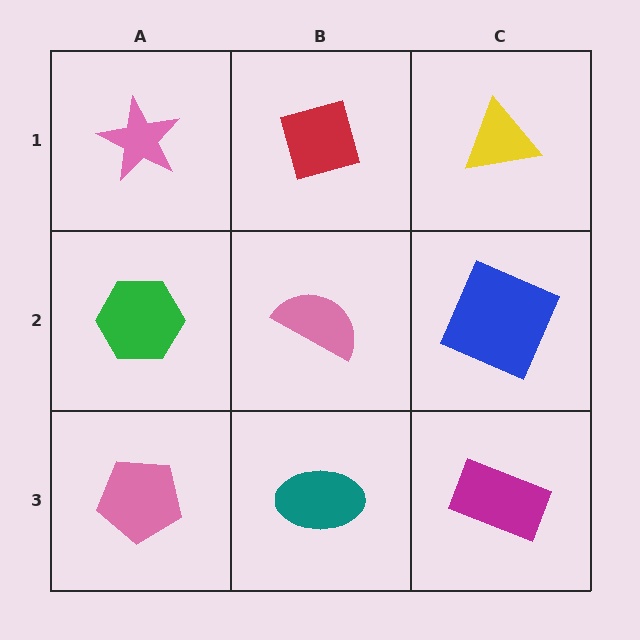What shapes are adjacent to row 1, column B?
A pink semicircle (row 2, column B), a pink star (row 1, column A), a yellow triangle (row 1, column C).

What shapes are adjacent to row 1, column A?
A green hexagon (row 2, column A), a red diamond (row 1, column B).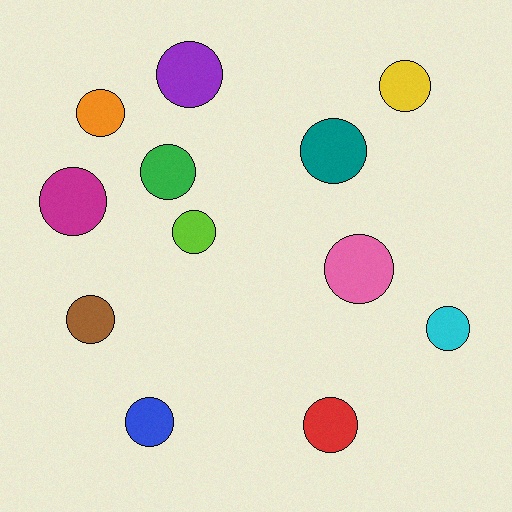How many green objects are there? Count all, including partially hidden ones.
There is 1 green object.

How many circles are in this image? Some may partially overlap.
There are 12 circles.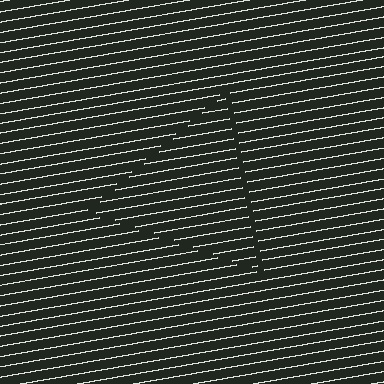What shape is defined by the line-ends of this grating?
An illusory triangle. The interior of the shape contains the same grating, shifted by half a period — the contour is defined by the phase discontinuity where line-ends from the inner and outer gratings abut.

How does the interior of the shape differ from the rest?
The interior of the shape contains the same grating, shifted by half a period — the contour is defined by the phase discontinuity where line-ends from the inner and outer gratings abut.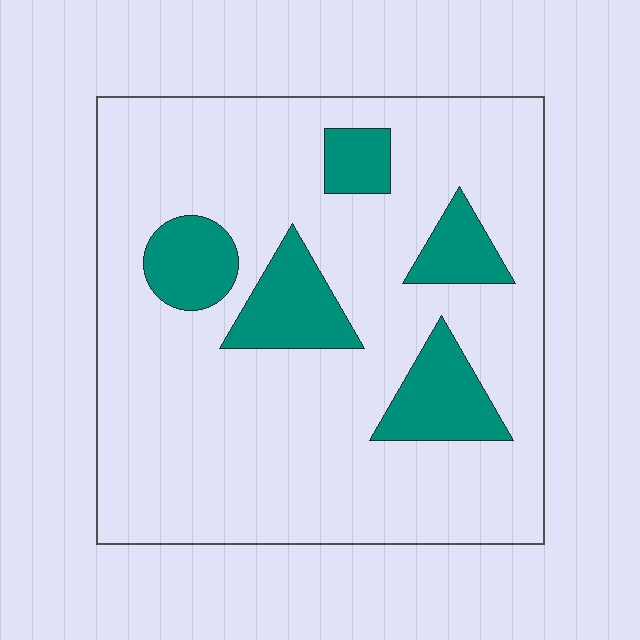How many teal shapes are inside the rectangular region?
5.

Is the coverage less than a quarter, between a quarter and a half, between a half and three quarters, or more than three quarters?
Less than a quarter.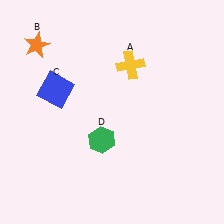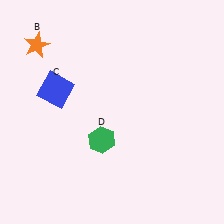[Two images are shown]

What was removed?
The yellow cross (A) was removed in Image 2.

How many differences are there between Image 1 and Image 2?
There is 1 difference between the two images.